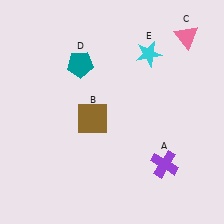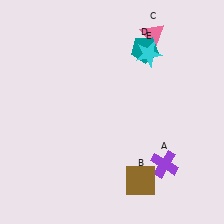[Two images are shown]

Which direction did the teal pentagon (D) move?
The teal pentagon (D) moved right.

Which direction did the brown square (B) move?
The brown square (B) moved down.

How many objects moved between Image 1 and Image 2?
3 objects moved between the two images.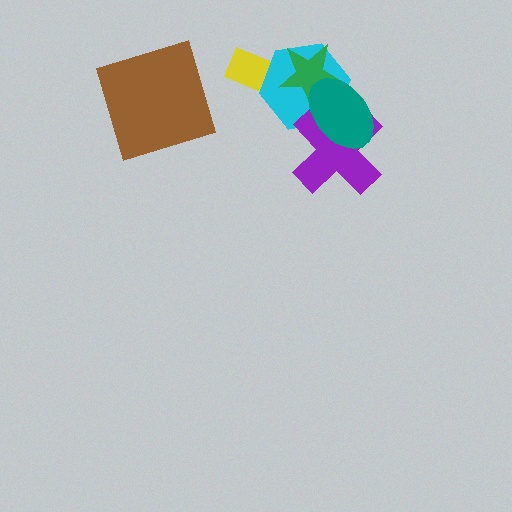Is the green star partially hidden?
Yes, it is partially covered by another shape.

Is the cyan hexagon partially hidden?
Yes, it is partially covered by another shape.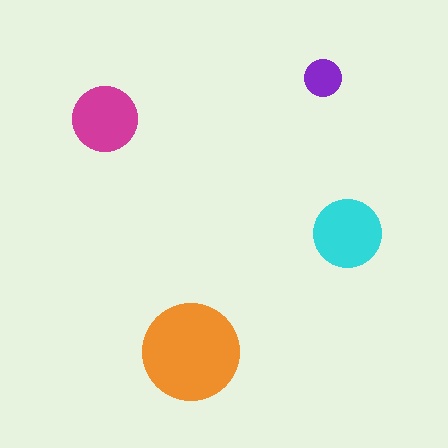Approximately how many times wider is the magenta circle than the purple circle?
About 2 times wider.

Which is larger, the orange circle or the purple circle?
The orange one.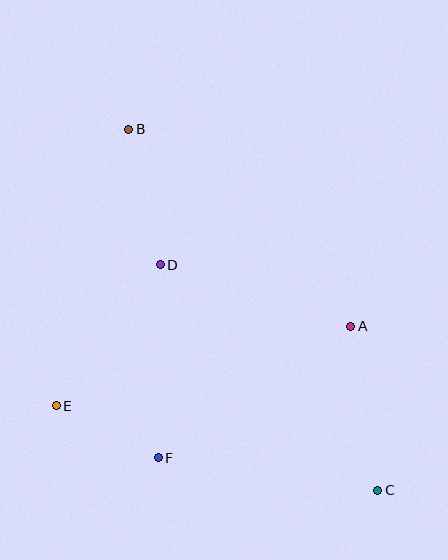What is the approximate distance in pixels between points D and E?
The distance between D and E is approximately 175 pixels.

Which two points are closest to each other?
Points E and F are closest to each other.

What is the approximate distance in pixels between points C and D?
The distance between C and D is approximately 313 pixels.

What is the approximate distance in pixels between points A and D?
The distance between A and D is approximately 200 pixels.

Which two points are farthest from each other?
Points B and C are farthest from each other.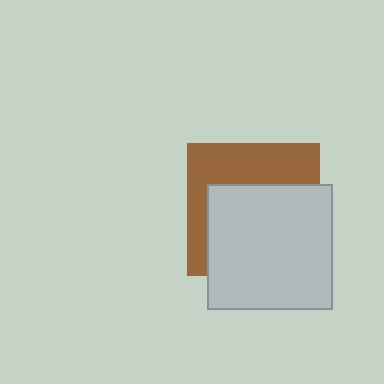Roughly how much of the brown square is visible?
A small part of it is visible (roughly 41%).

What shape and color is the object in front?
The object in front is a light gray square.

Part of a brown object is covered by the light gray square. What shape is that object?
It is a square.